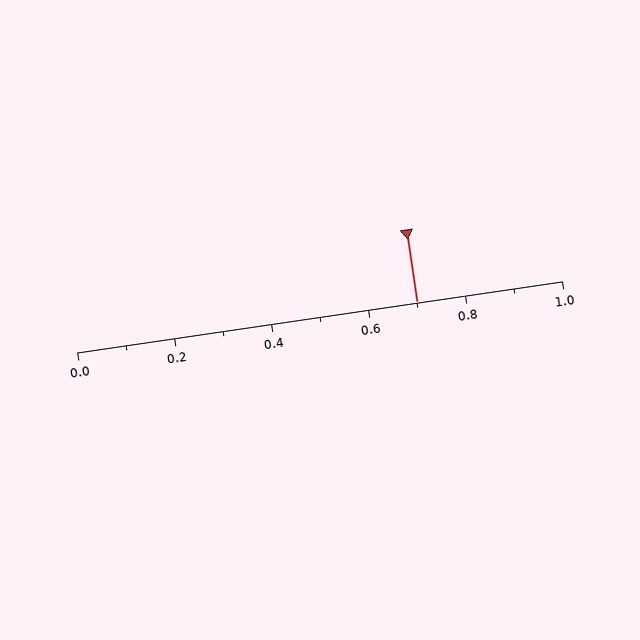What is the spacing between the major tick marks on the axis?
The major ticks are spaced 0.2 apart.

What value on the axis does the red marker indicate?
The marker indicates approximately 0.7.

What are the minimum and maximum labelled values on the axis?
The axis runs from 0.0 to 1.0.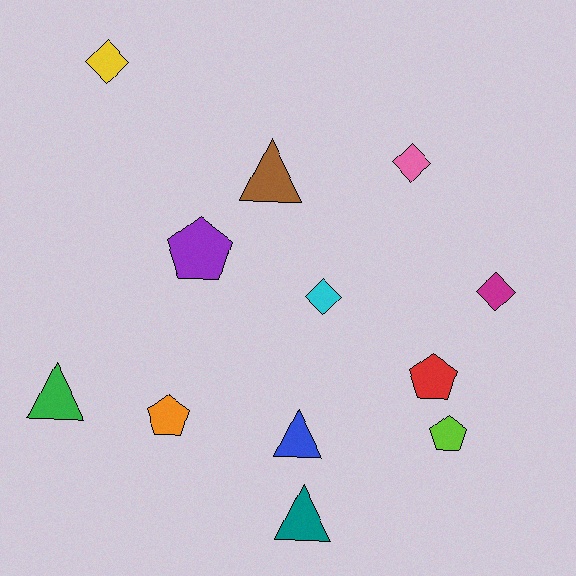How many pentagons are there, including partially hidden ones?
There are 4 pentagons.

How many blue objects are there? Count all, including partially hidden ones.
There is 1 blue object.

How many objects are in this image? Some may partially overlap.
There are 12 objects.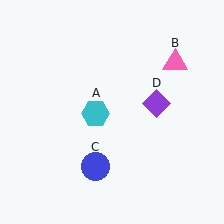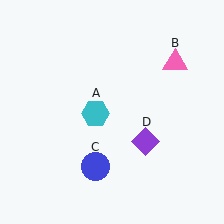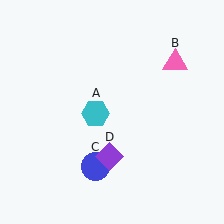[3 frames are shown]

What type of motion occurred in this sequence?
The purple diamond (object D) rotated clockwise around the center of the scene.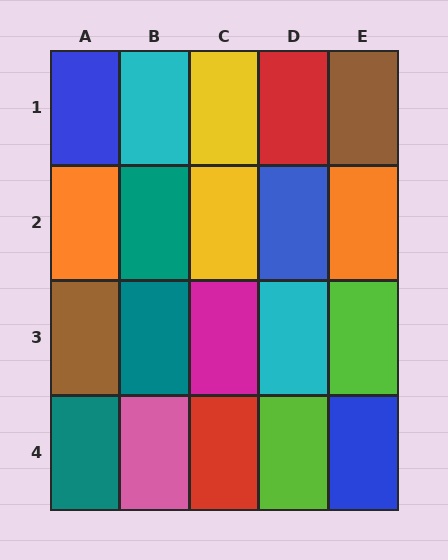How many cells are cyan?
2 cells are cyan.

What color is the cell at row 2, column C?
Yellow.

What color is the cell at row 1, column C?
Yellow.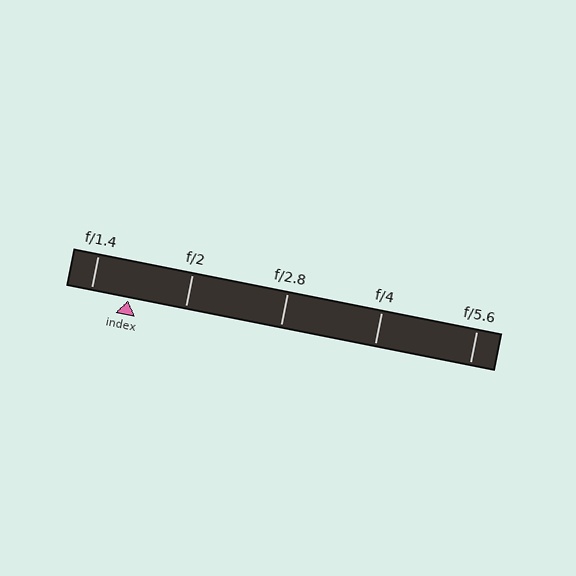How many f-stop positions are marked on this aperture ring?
There are 5 f-stop positions marked.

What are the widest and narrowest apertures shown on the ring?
The widest aperture shown is f/1.4 and the narrowest is f/5.6.